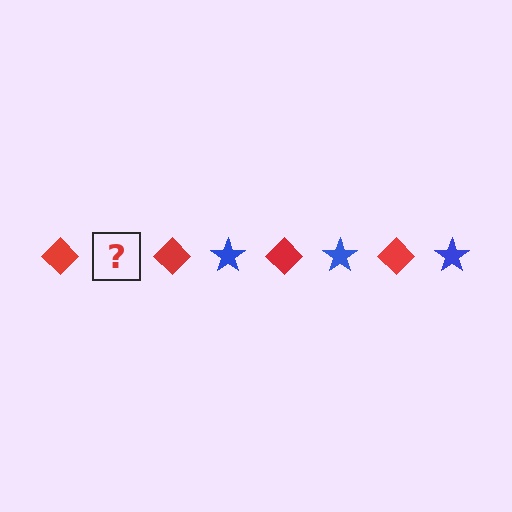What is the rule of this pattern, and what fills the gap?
The rule is that the pattern alternates between red diamond and blue star. The gap should be filled with a blue star.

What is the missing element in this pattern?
The missing element is a blue star.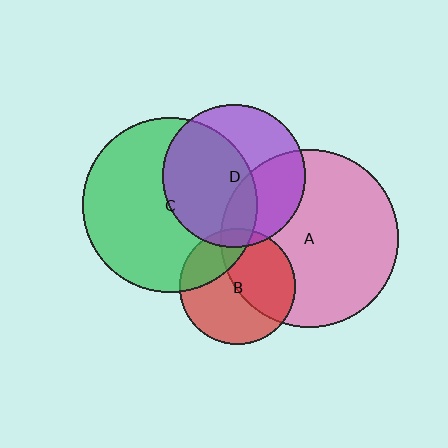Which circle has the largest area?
Circle A (pink).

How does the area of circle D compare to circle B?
Approximately 1.5 times.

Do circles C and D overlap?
Yes.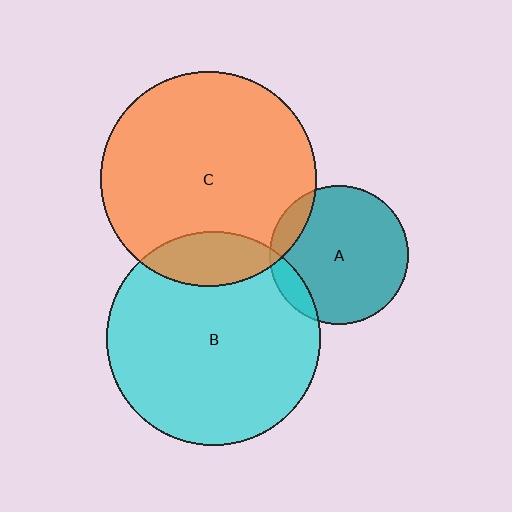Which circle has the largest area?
Circle C (orange).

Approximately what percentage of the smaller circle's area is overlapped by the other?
Approximately 10%.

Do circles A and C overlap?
Yes.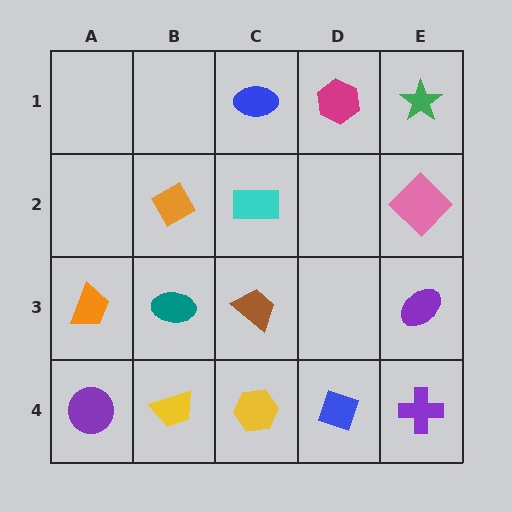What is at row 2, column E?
A pink diamond.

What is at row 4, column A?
A purple circle.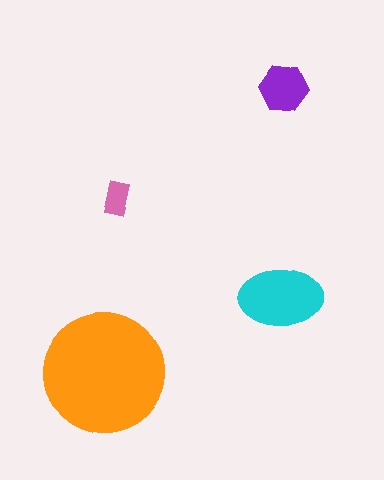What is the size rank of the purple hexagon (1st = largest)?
3rd.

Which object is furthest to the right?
The purple hexagon is rightmost.